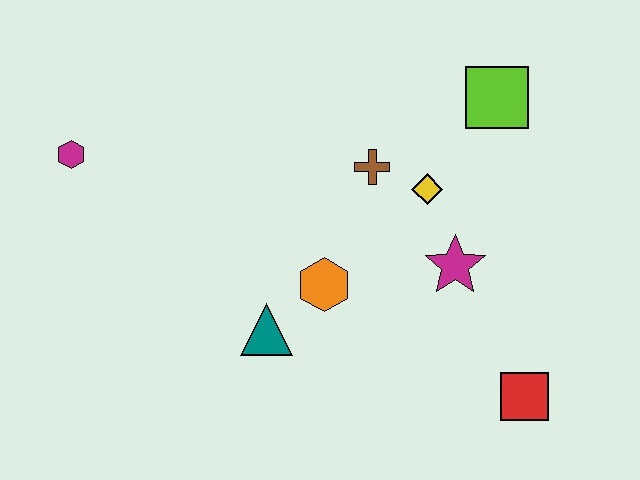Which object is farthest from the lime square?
The magenta hexagon is farthest from the lime square.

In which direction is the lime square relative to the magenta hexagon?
The lime square is to the right of the magenta hexagon.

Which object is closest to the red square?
The magenta star is closest to the red square.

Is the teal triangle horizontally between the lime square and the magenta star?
No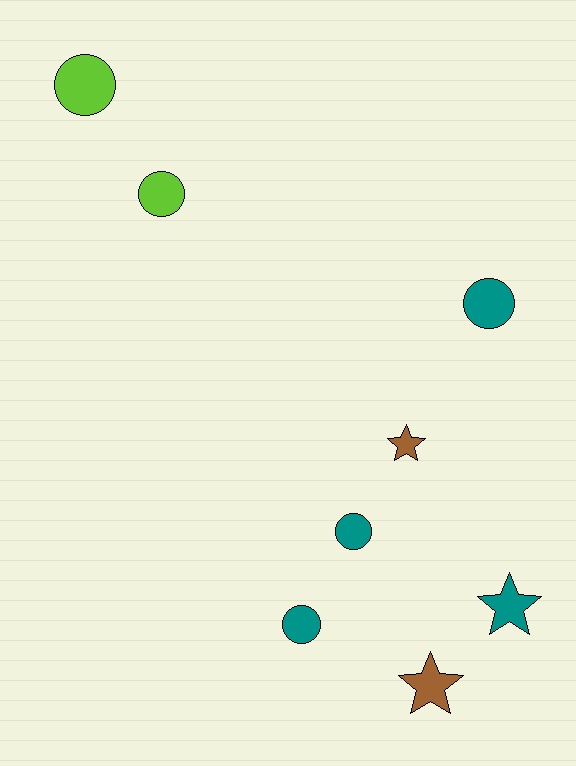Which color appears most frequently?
Teal, with 4 objects.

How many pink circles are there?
There are no pink circles.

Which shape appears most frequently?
Circle, with 5 objects.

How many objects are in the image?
There are 8 objects.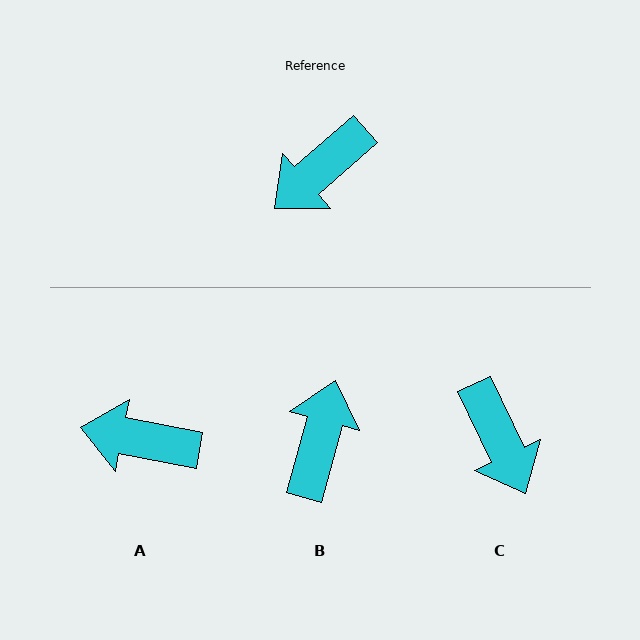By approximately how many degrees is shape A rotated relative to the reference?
Approximately 52 degrees clockwise.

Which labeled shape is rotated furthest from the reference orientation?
B, about 146 degrees away.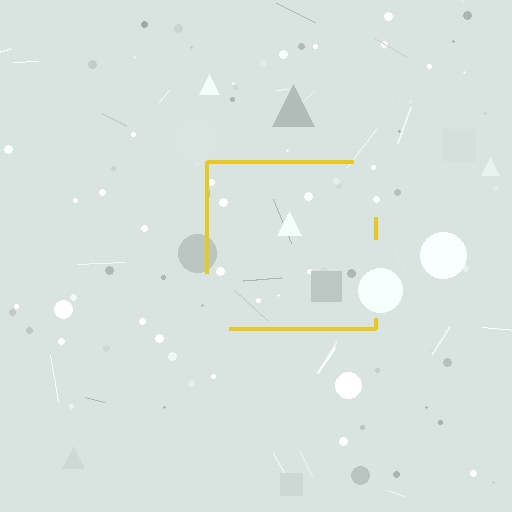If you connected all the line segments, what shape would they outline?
They would outline a square.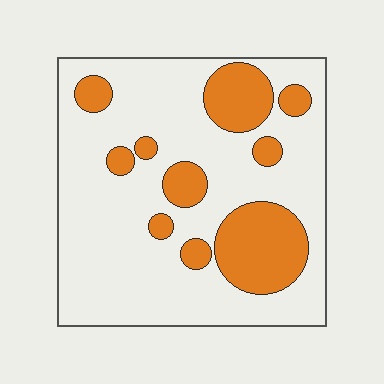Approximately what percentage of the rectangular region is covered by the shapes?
Approximately 25%.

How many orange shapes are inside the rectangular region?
10.